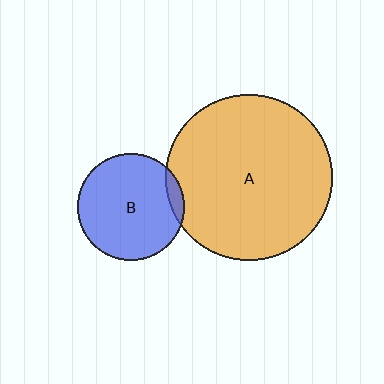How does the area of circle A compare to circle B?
Approximately 2.4 times.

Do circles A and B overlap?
Yes.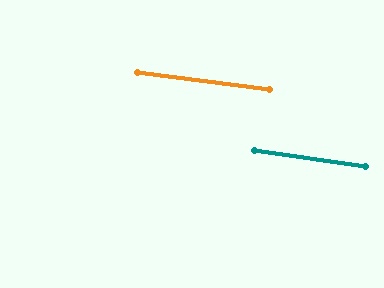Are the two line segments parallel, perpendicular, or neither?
Parallel — their directions differ by only 1.6°.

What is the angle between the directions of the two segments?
Approximately 2 degrees.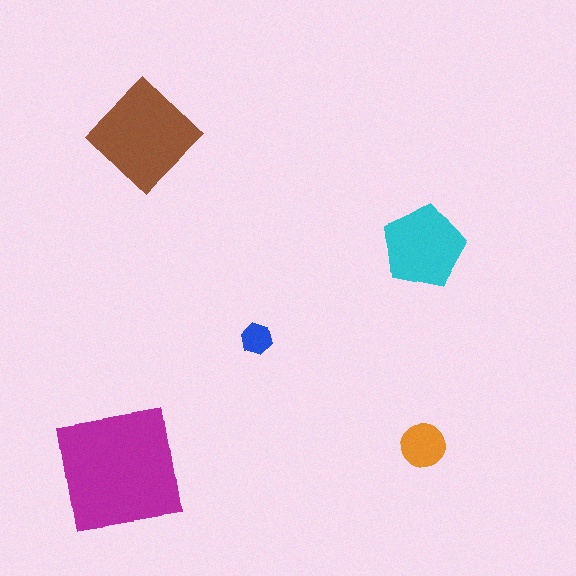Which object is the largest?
The magenta square.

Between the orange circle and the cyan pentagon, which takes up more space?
The cyan pentagon.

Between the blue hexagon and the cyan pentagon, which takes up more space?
The cyan pentagon.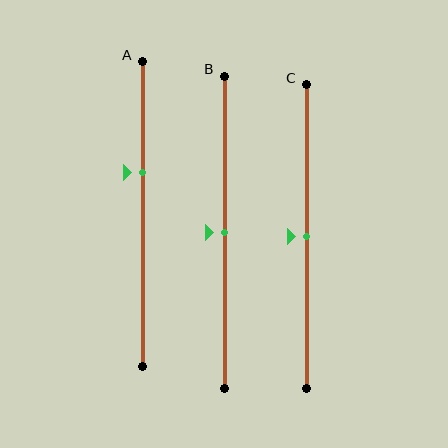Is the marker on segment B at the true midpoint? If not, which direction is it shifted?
Yes, the marker on segment B is at the true midpoint.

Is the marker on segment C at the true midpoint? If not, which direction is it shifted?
Yes, the marker on segment C is at the true midpoint.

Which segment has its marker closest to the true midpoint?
Segment B has its marker closest to the true midpoint.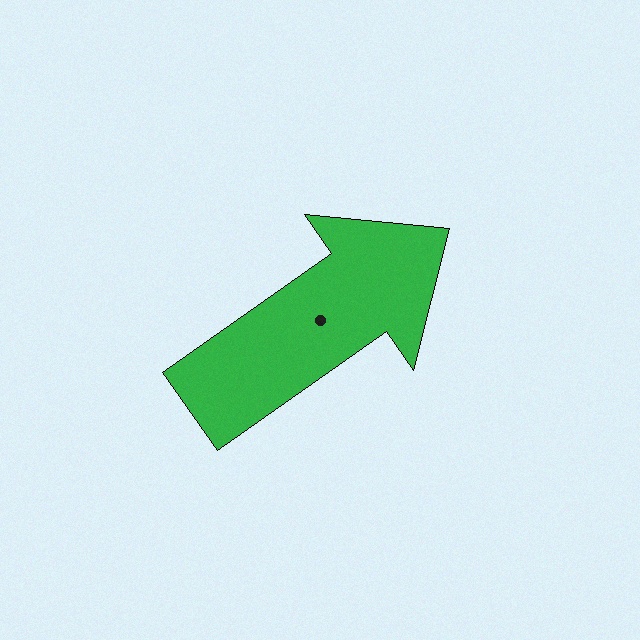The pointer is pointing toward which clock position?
Roughly 2 o'clock.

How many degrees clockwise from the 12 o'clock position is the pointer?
Approximately 55 degrees.